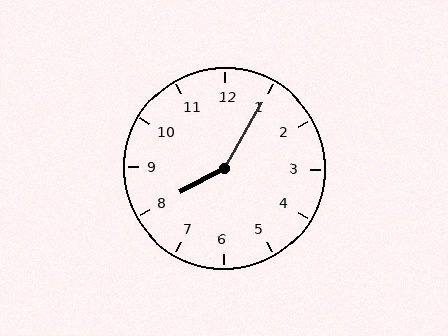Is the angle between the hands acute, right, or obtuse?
It is obtuse.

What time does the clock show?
8:05.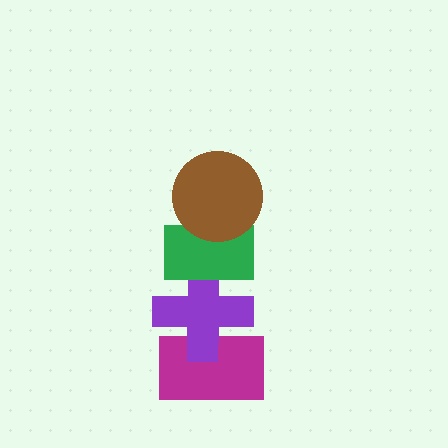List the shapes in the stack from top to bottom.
From top to bottom: the brown circle, the green rectangle, the purple cross, the magenta rectangle.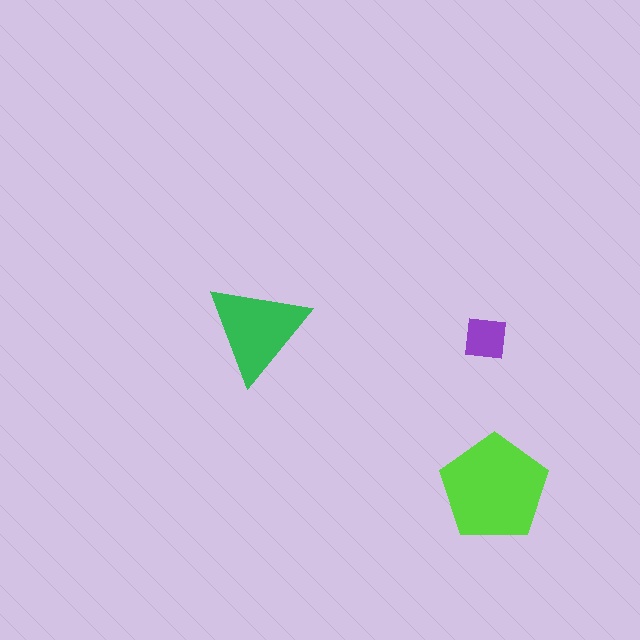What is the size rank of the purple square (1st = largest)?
3rd.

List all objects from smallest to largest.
The purple square, the green triangle, the lime pentagon.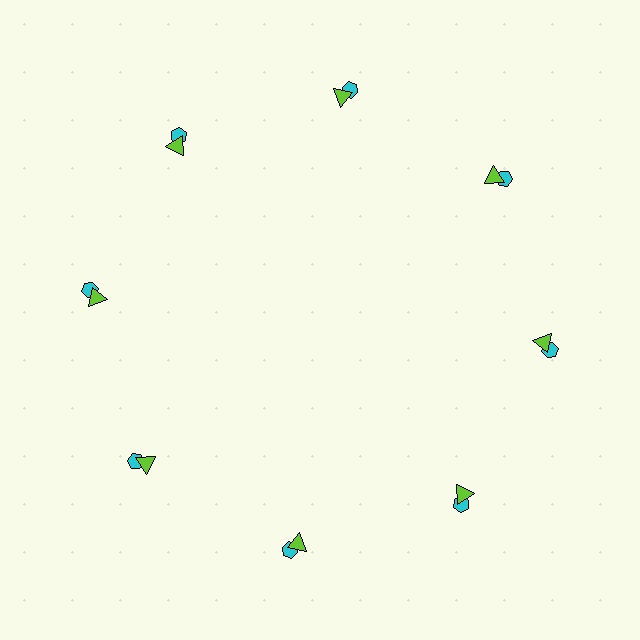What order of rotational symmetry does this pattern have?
This pattern has 8-fold rotational symmetry.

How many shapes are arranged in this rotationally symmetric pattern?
There are 16 shapes, arranged in 8 groups of 2.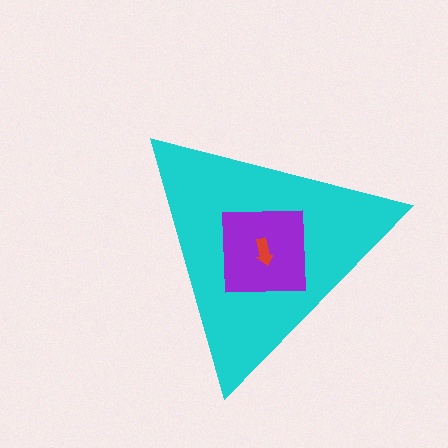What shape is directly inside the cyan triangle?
The purple square.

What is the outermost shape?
The cyan triangle.